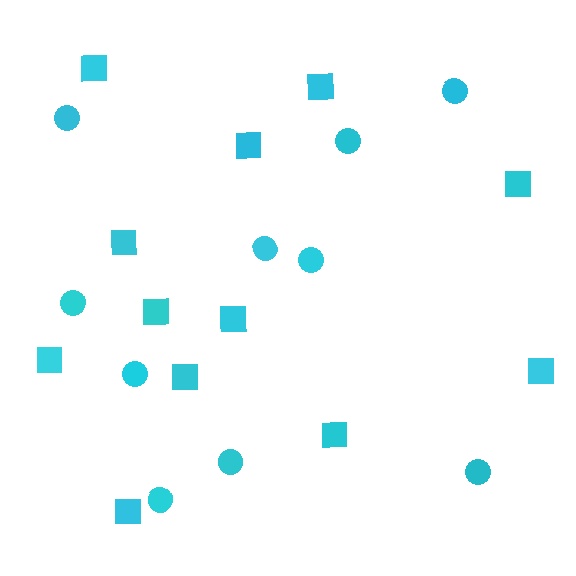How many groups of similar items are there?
There are 2 groups: one group of circles (10) and one group of squares (12).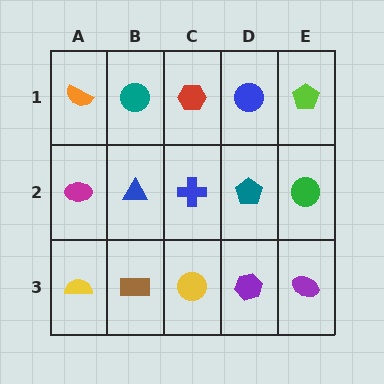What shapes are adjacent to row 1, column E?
A green circle (row 2, column E), a blue circle (row 1, column D).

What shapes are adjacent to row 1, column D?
A teal pentagon (row 2, column D), a red hexagon (row 1, column C), a lime pentagon (row 1, column E).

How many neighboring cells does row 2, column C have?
4.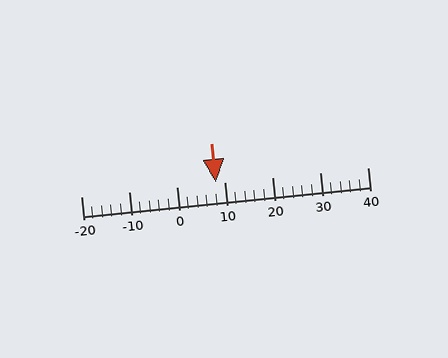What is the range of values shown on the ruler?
The ruler shows values from -20 to 40.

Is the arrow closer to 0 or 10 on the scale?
The arrow is closer to 10.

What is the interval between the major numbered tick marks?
The major tick marks are spaced 10 units apart.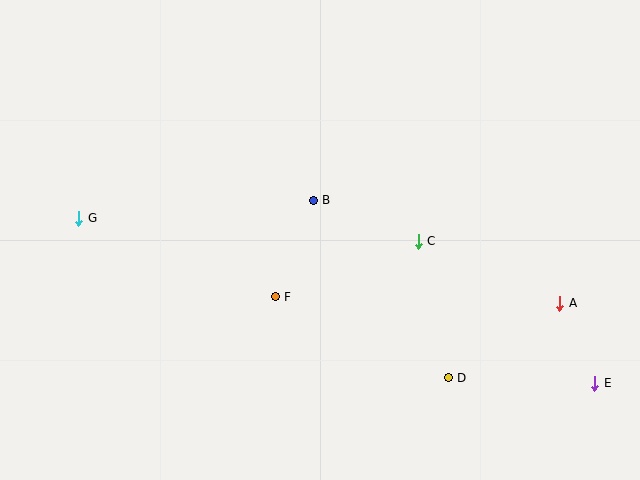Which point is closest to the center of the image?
Point B at (313, 200) is closest to the center.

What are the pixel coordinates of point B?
Point B is at (313, 200).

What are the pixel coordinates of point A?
Point A is at (560, 303).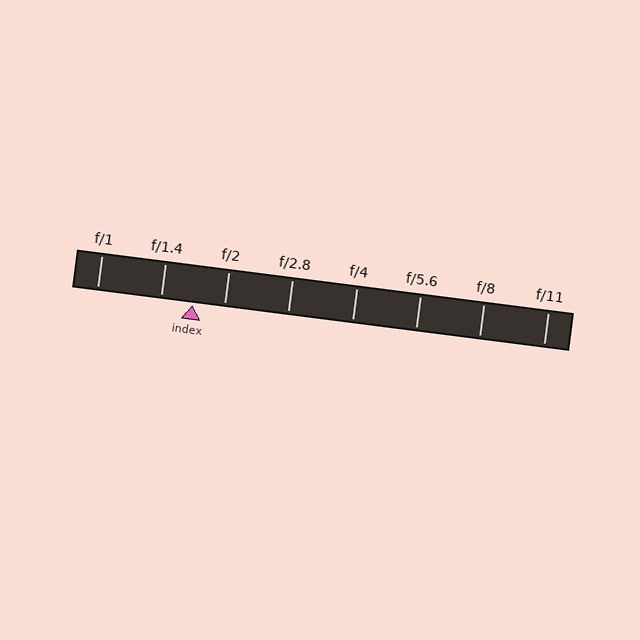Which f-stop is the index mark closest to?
The index mark is closest to f/2.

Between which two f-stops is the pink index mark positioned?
The index mark is between f/1.4 and f/2.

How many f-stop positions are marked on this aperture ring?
There are 8 f-stop positions marked.